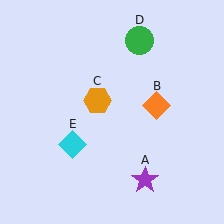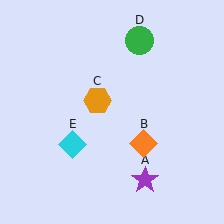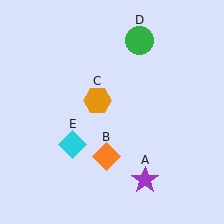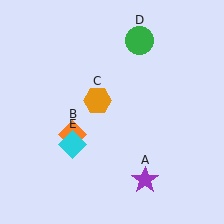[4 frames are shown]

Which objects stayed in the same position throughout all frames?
Purple star (object A) and orange hexagon (object C) and green circle (object D) and cyan diamond (object E) remained stationary.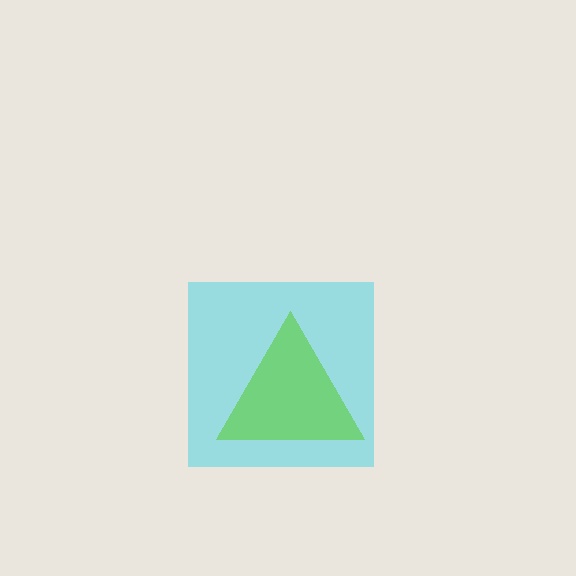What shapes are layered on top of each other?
The layered shapes are: a cyan square, a lime triangle.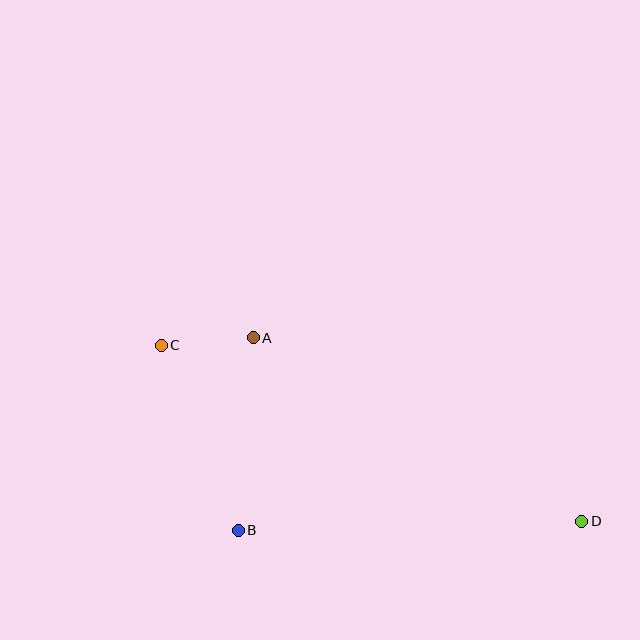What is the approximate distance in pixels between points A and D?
The distance between A and D is approximately 376 pixels.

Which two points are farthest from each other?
Points C and D are farthest from each other.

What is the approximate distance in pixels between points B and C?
The distance between B and C is approximately 200 pixels.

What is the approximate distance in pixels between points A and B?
The distance between A and B is approximately 193 pixels.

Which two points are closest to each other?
Points A and C are closest to each other.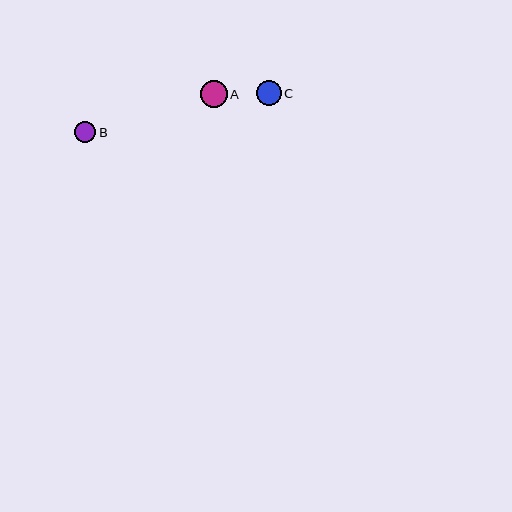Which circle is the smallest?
Circle B is the smallest with a size of approximately 21 pixels.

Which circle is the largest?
Circle A is the largest with a size of approximately 27 pixels.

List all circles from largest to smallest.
From largest to smallest: A, C, B.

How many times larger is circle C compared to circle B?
Circle C is approximately 1.2 times the size of circle B.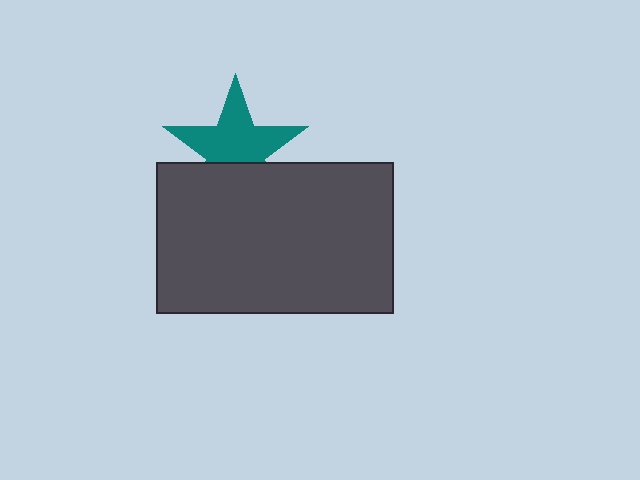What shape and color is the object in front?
The object in front is a dark gray rectangle.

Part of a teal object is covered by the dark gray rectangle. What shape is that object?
It is a star.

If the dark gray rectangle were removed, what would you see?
You would see the complete teal star.